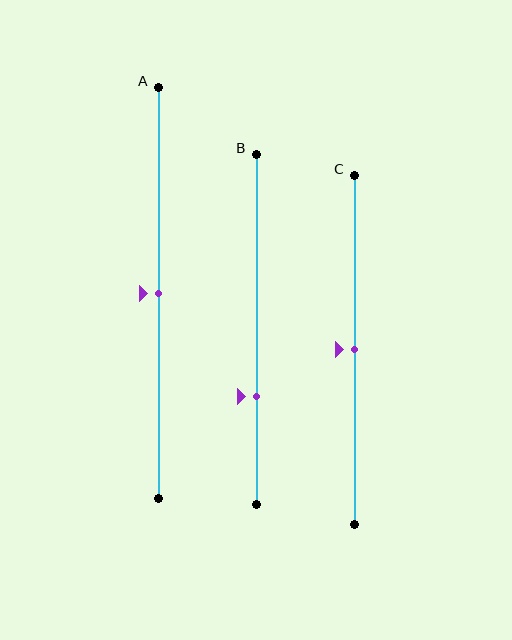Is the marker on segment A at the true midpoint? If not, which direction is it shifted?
Yes, the marker on segment A is at the true midpoint.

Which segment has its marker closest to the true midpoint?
Segment A has its marker closest to the true midpoint.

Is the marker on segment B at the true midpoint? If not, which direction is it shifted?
No, the marker on segment B is shifted downward by about 19% of the segment length.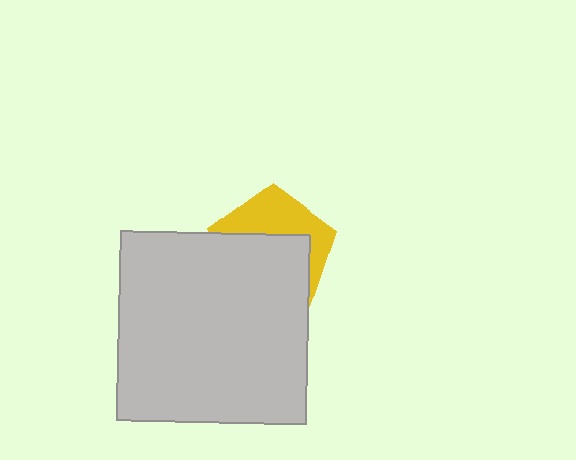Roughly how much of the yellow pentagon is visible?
A small part of it is visible (roughly 40%).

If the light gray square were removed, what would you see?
You would see the complete yellow pentagon.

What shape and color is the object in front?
The object in front is a light gray square.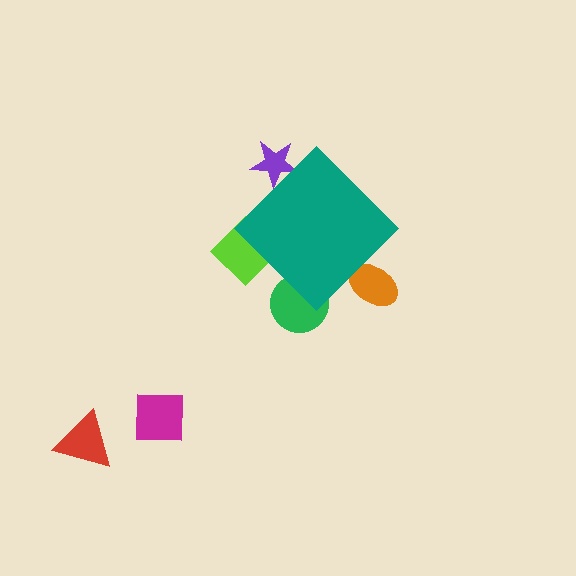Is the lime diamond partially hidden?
Yes, the lime diamond is partially hidden behind the teal diamond.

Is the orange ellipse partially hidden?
Yes, the orange ellipse is partially hidden behind the teal diamond.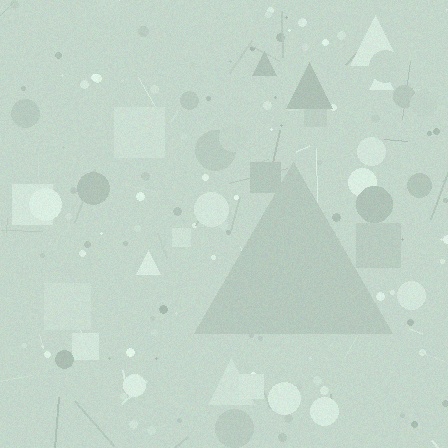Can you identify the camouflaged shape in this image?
The camouflaged shape is a triangle.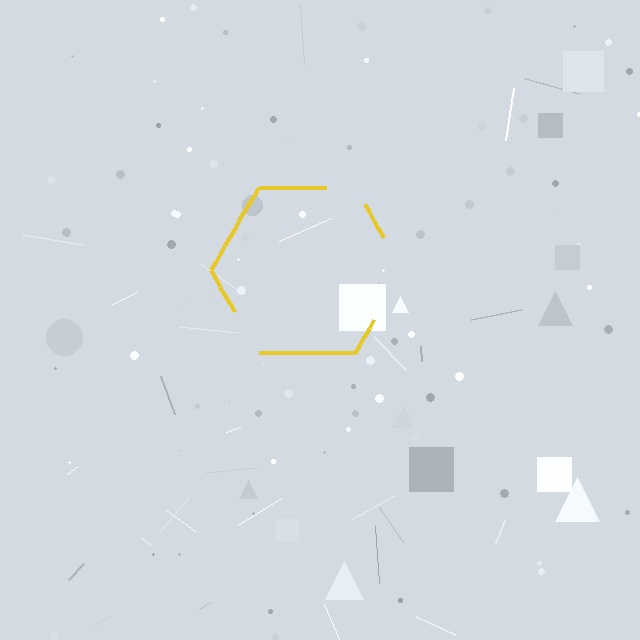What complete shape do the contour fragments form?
The contour fragments form a hexagon.